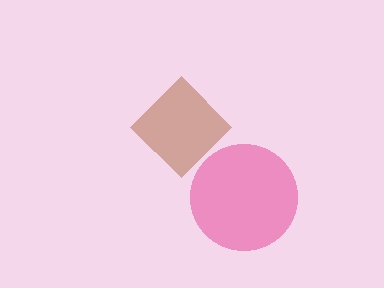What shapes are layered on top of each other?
The layered shapes are: a brown diamond, a pink circle.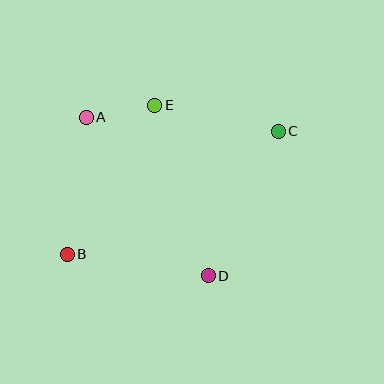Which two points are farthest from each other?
Points B and C are farthest from each other.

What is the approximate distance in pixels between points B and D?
The distance between B and D is approximately 142 pixels.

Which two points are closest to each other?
Points A and E are closest to each other.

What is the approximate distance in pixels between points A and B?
The distance between A and B is approximately 138 pixels.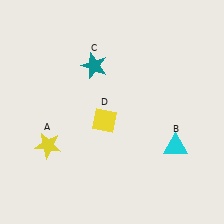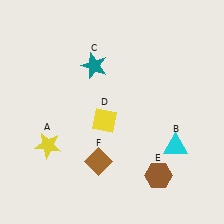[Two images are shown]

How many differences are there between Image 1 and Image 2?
There are 2 differences between the two images.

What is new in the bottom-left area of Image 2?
A brown diamond (F) was added in the bottom-left area of Image 2.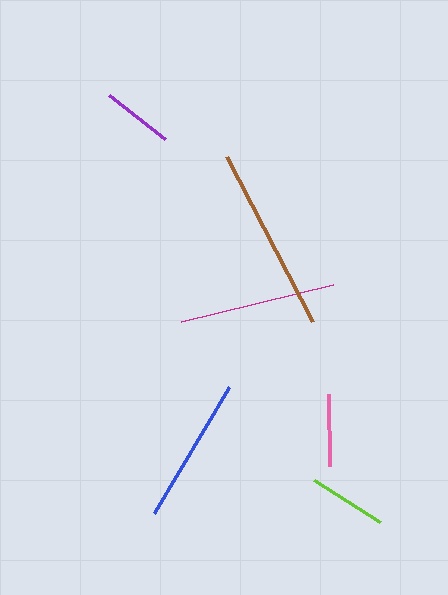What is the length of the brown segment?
The brown segment is approximately 187 pixels long.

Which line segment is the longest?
The brown line is the longest at approximately 187 pixels.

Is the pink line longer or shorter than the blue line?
The blue line is longer than the pink line.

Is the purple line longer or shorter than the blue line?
The blue line is longer than the purple line.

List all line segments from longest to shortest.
From longest to shortest: brown, magenta, blue, lime, pink, purple.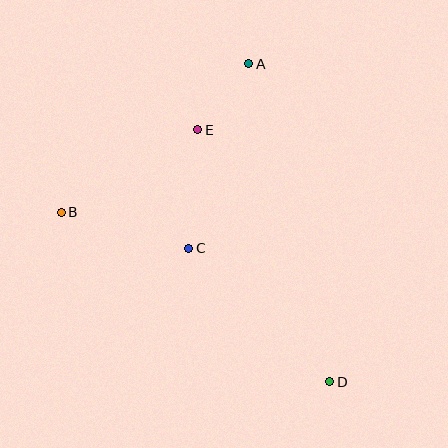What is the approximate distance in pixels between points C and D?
The distance between C and D is approximately 194 pixels.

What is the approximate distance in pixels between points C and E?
The distance between C and E is approximately 119 pixels.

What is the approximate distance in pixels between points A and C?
The distance between A and C is approximately 194 pixels.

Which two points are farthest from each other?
Points A and D are farthest from each other.